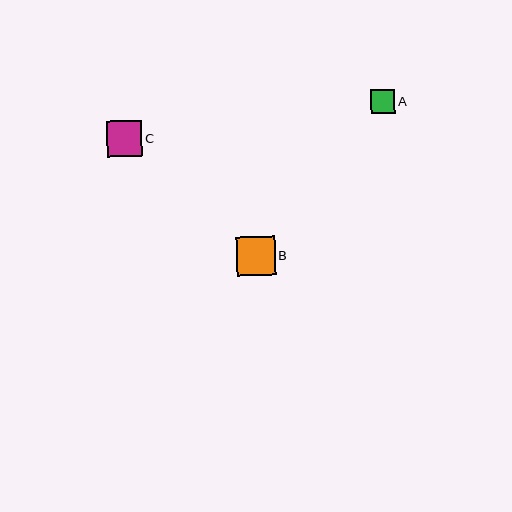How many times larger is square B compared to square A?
Square B is approximately 1.6 times the size of square A.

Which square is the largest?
Square B is the largest with a size of approximately 39 pixels.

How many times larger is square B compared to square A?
Square B is approximately 1.6 times the size of square A.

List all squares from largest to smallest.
From largest to smallest: B, C, A.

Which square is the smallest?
Square A is the smallest with a size of approximately 24 pixels.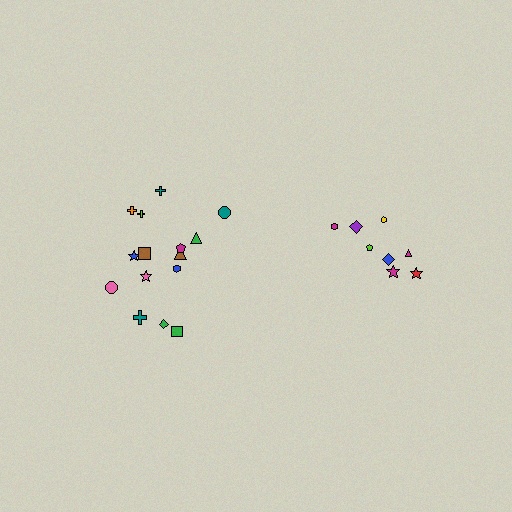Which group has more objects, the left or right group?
The left group.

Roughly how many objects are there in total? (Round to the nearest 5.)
Roughly 25 objects in total.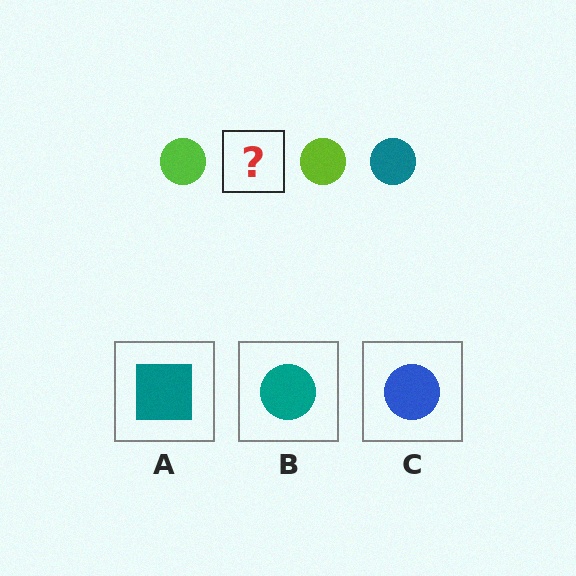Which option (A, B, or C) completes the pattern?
B.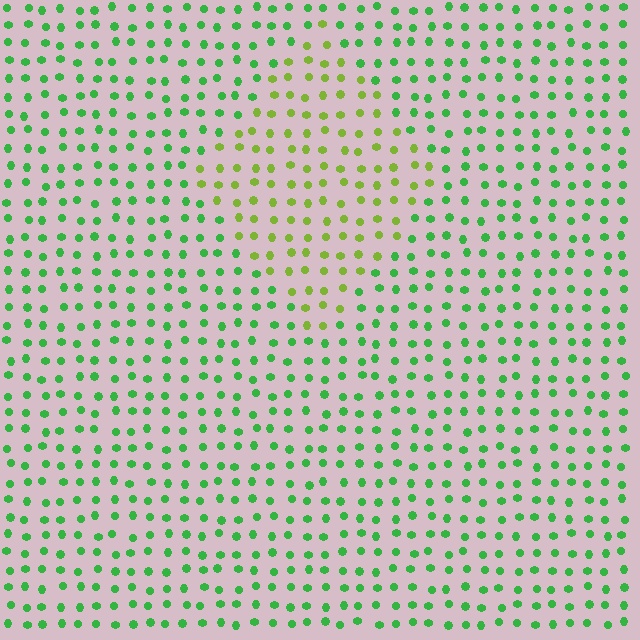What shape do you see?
I see a diamond.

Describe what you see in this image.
The image is filled with small green elements in a uniform arrangement. A diamond-shaped region is visible where the elements are tinted to a slightly different hue, forming a subtle color boundary.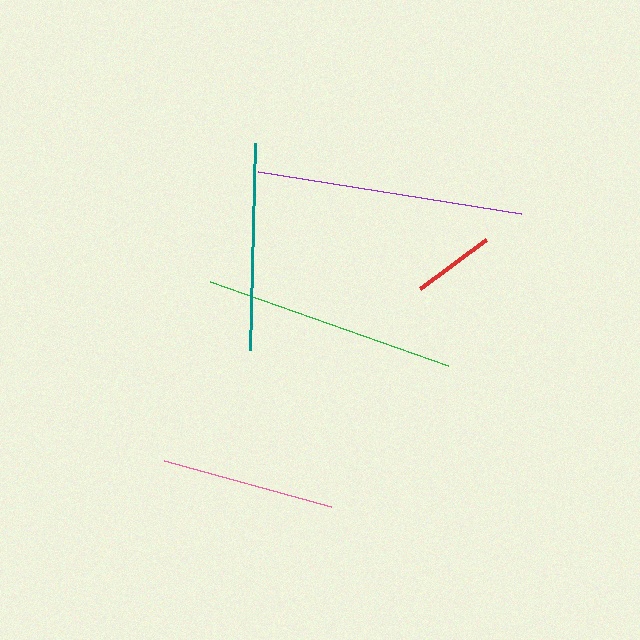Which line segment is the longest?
The purple line is the longest at approximately 265 pixels.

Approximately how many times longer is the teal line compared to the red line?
The teal line is approximately 2.5 times the length of the red line.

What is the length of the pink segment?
The pink segment is approximately 173 pixels long.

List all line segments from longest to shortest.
From longest to shortest: purple, green, teal, pink, red.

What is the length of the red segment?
The red segment is approximately 82 pixels long.